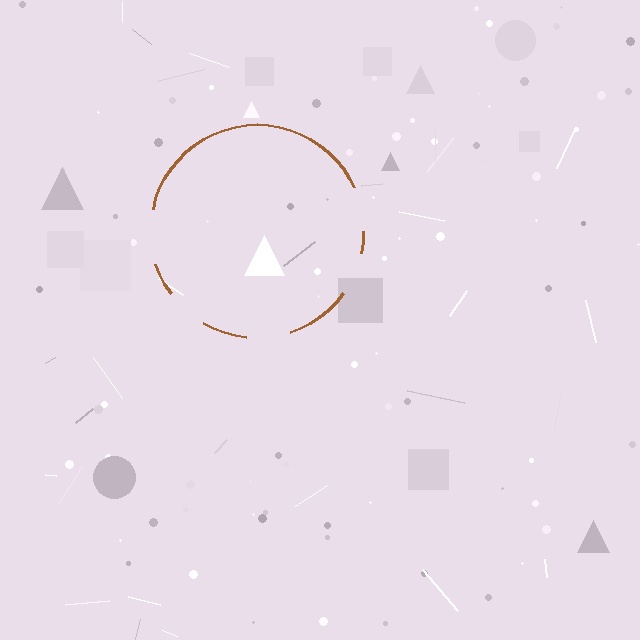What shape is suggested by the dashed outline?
The dashed outline suggests a circle.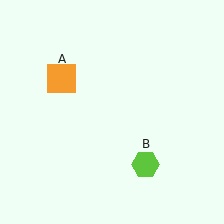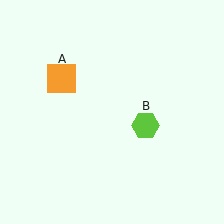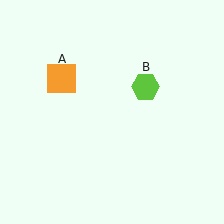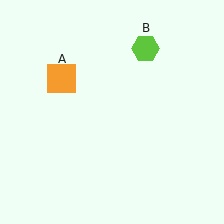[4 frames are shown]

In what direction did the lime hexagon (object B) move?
The lime hexagon (object B) moved up.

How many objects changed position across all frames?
1 object changed position: lime hexagon (object B).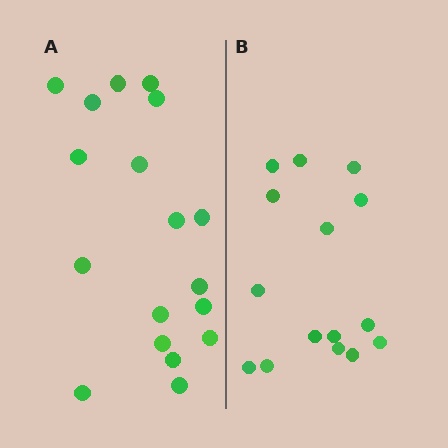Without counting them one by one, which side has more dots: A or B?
Region A (the left region) has more dots.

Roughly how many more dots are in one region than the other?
Region A has just a few more — roughly 2 or 3 more dots than region B.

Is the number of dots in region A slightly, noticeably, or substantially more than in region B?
Region A has only slightly more — the two regions are fairly close. The ratio is roughly 1.2 to 1.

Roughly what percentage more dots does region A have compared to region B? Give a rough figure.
About 20% more.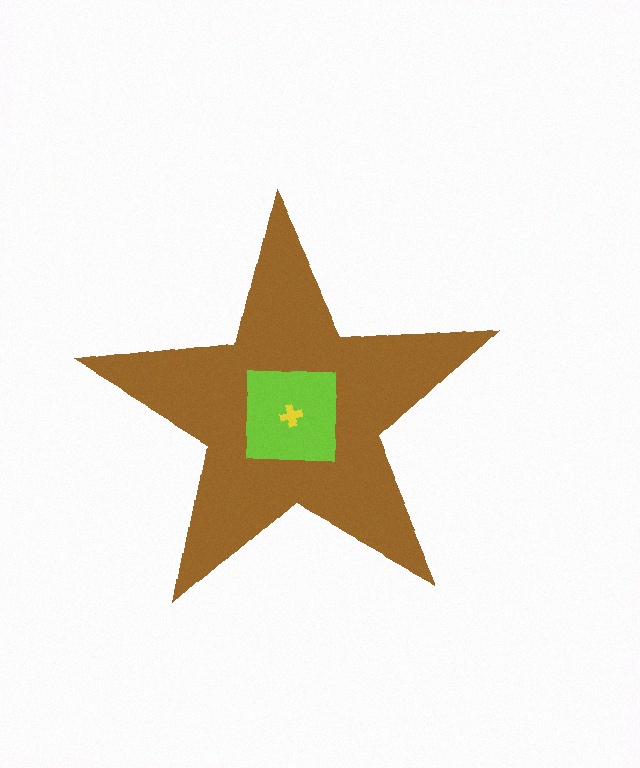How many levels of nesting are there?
3.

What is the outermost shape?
The brown star.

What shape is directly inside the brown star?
The lime square.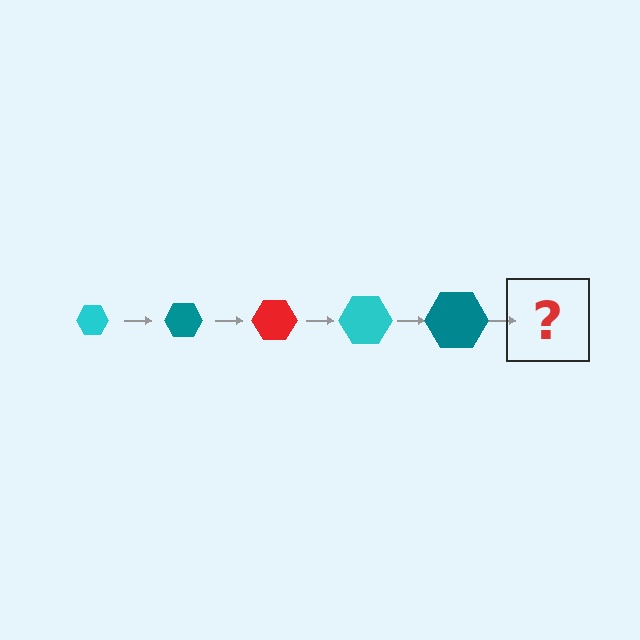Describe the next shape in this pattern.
It should be a red hexagon, larger than the previous one.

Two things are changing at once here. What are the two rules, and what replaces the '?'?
The two rules are that the hexagon grows larger each step and the color cycles through cyan, teal, and red. The '?' should be a red hexagon, larger than the previous one.